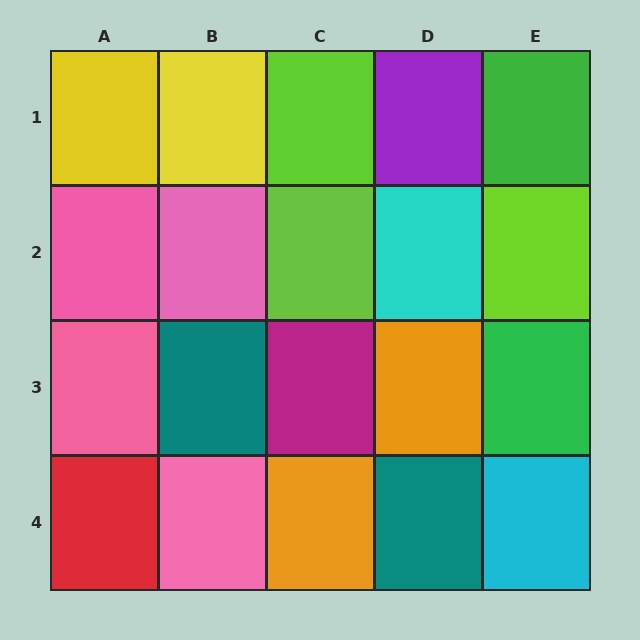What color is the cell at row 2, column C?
Lime.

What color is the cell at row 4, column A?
Red.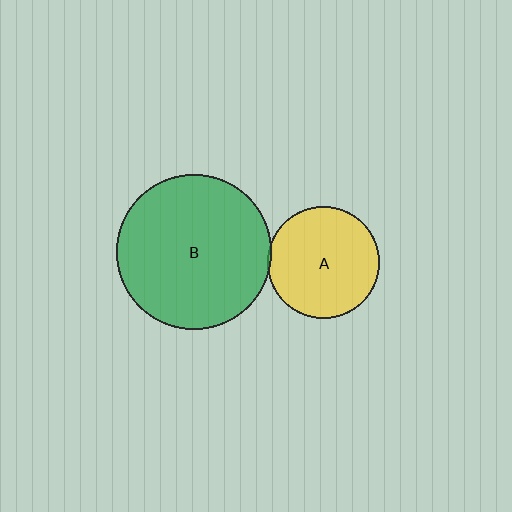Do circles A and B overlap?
Yes.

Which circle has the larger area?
Circle B (green).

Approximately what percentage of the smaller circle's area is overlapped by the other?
Approximately 5%.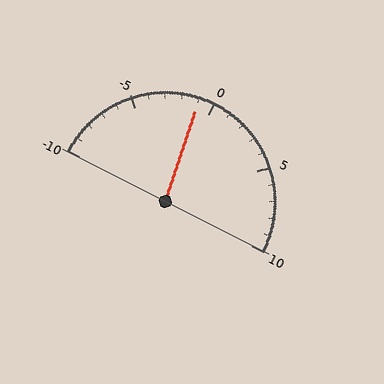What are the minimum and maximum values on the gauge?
The gauge ranges from -10 to 10.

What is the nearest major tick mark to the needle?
The nearest major tick mark is 0.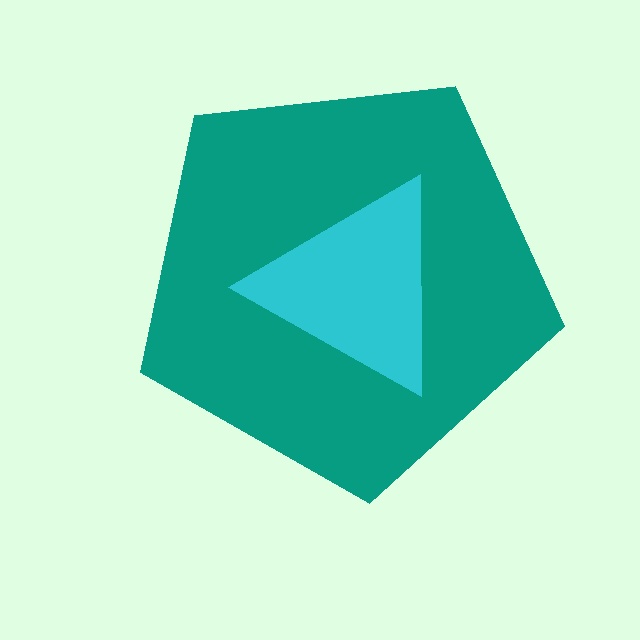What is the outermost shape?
The teal pentagon.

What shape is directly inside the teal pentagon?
The cyan triangle.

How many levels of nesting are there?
2.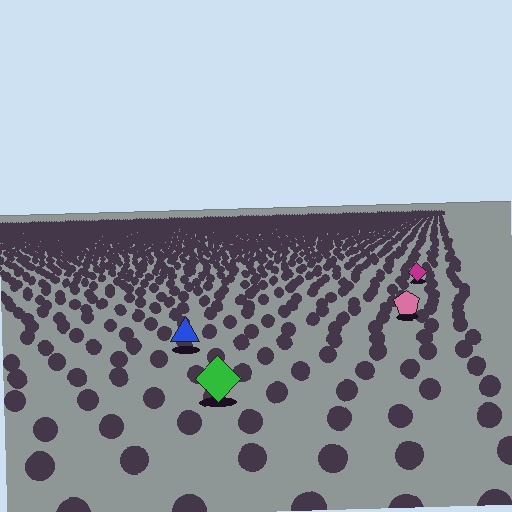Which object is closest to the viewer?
The green diamond is closest. The texture marks near it are larger and more spread out.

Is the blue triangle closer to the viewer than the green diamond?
No. The green diamond is closer — you can tell from the texture gradient: the ground texture is coarser near it.